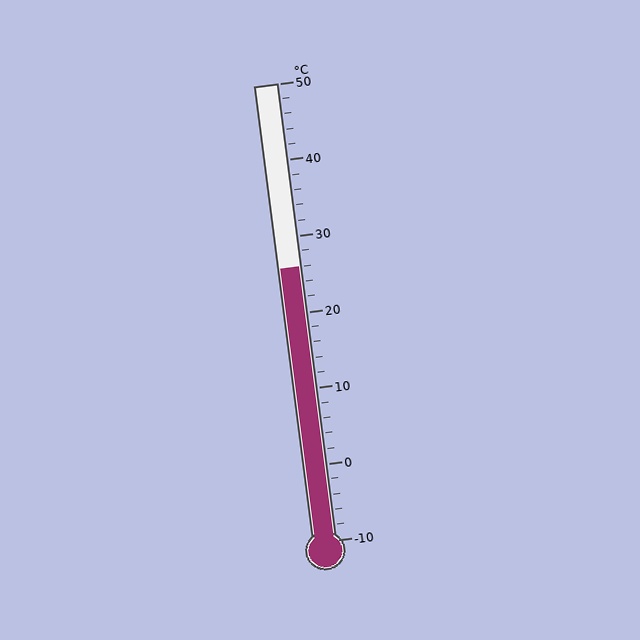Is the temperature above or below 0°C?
The temperature is above 0°C.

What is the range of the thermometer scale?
The thermometer scale ranges from -10°C to 50°C.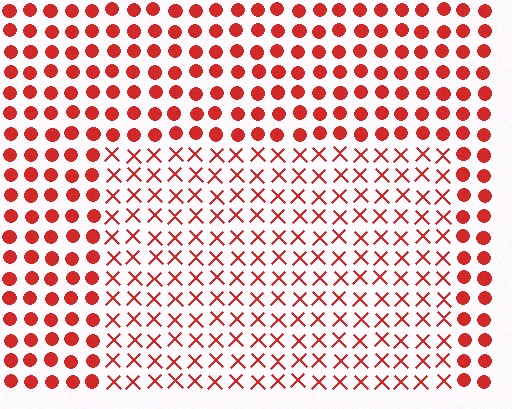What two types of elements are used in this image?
The image uses X marks inside the rectangle region and circles outside it.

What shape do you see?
I see a rectangle.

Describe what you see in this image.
The image is filled with small red elements arranged in a uniform grid. A rectangle-shaped region contains X marks, while the surrounding area contains circles. The boundary is defined purely by the change in element shape.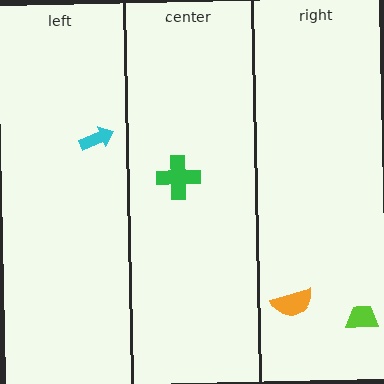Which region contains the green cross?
The center region.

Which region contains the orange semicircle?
The right region.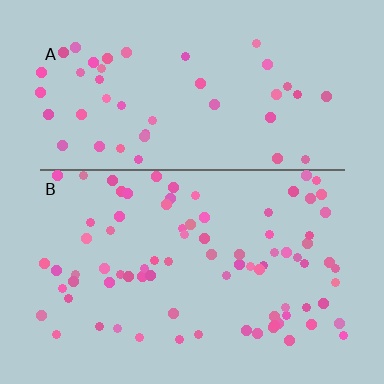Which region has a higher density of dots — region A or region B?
B (the bottom).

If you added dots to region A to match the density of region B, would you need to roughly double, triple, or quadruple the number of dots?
Approximately double.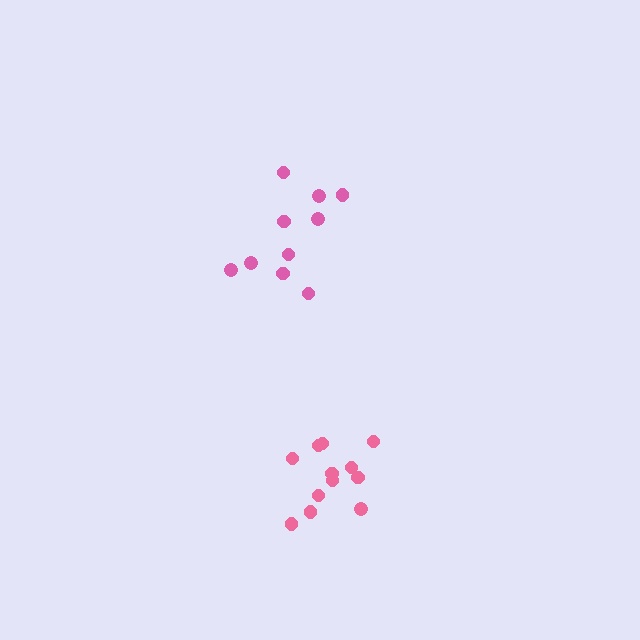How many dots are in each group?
Group 1: 12 dots, Group 2: 10 dots (22 total).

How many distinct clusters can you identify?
There are 2 distinct clusters.